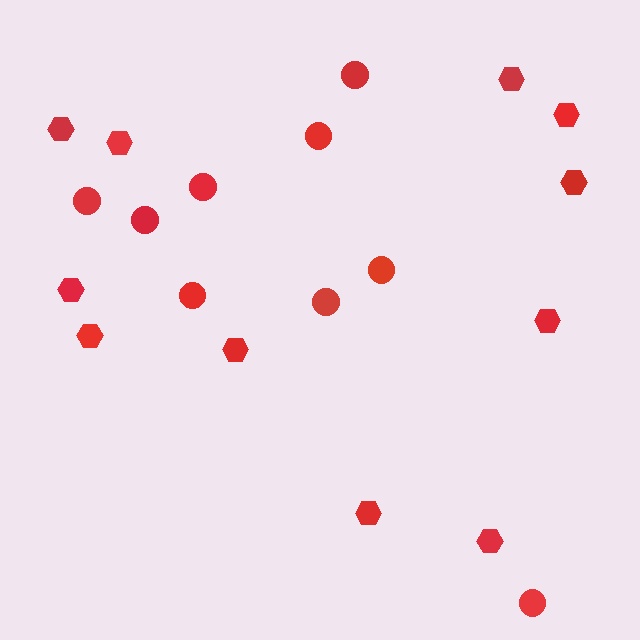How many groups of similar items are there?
There are 2 groups: one group of hexagons (11) and one group of circles (9).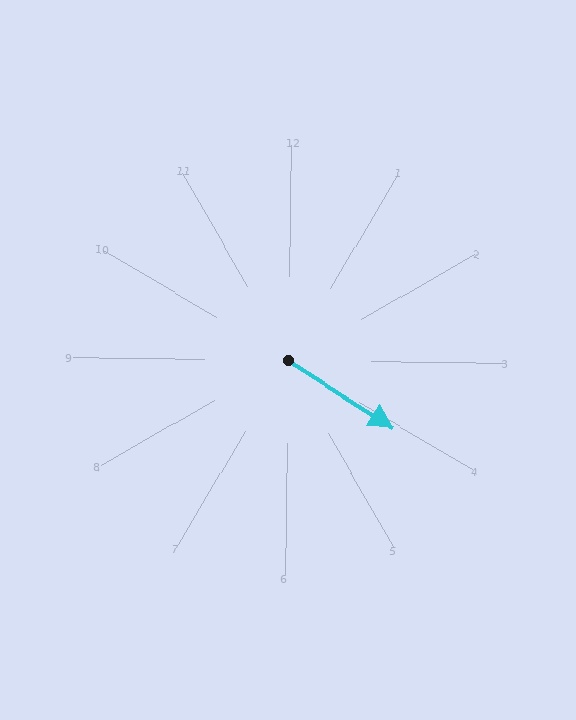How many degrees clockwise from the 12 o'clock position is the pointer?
Approximately 122 degrees.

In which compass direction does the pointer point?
Southeast.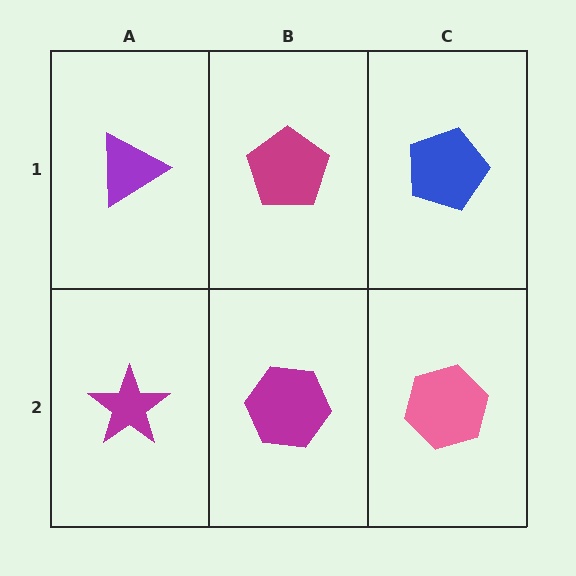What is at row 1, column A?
A purple triangle.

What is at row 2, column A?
A magenta star.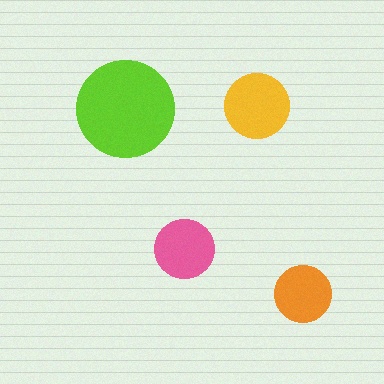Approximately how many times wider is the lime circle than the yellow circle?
About 1.5 times wider.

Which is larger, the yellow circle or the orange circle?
The yellow one.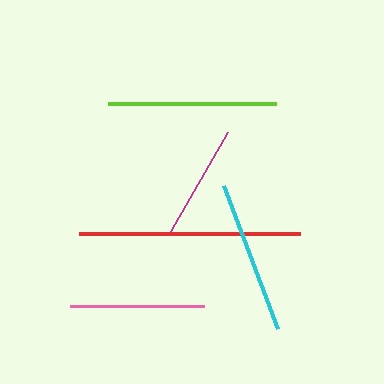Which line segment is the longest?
The red line is the longest at approximately 221 pixels.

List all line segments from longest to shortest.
From longest to shortest: red, lime, cyan, pink, magenta.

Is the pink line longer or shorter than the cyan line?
The cyan line is longer than the pink line.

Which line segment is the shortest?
The magenta line is the shortest at approximately 115 pixels.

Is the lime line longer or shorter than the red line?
The red line is longer than the lime line.